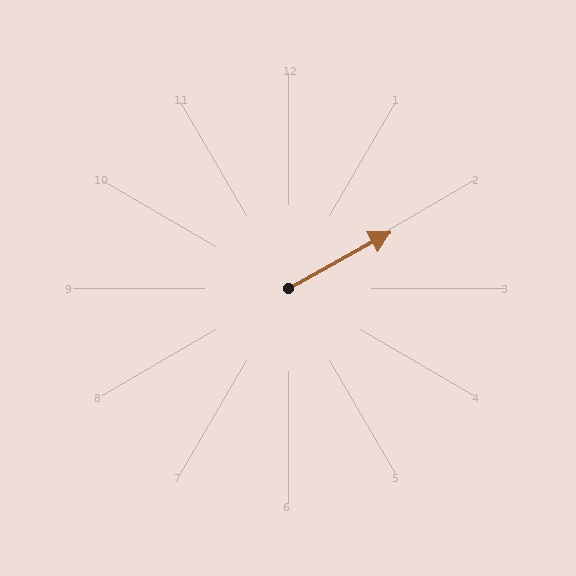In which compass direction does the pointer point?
Northeast.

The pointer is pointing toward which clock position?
Roughly 2 o'clock.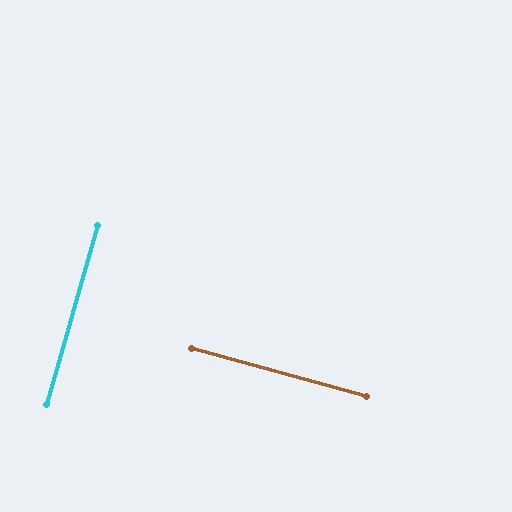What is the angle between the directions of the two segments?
Approximately 89 degrees.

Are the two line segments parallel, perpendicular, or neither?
Perpendicular — they meet at approximately 89°.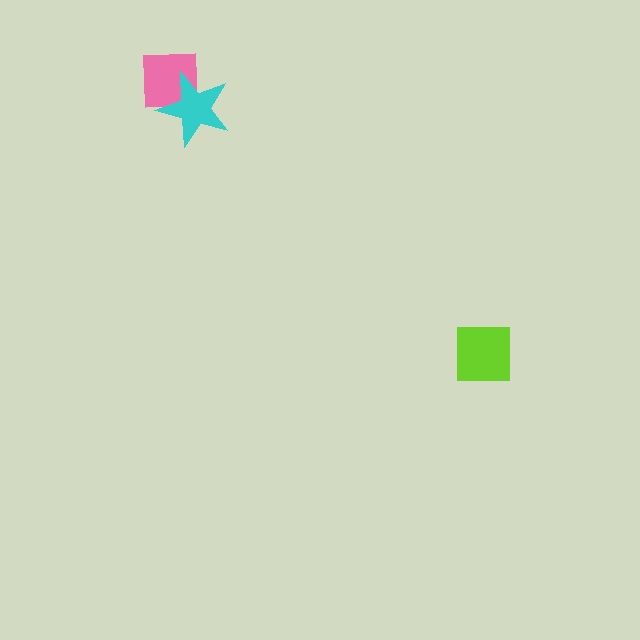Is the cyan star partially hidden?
No, no other shape covers it.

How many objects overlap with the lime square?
0 objects overlap with the lime square.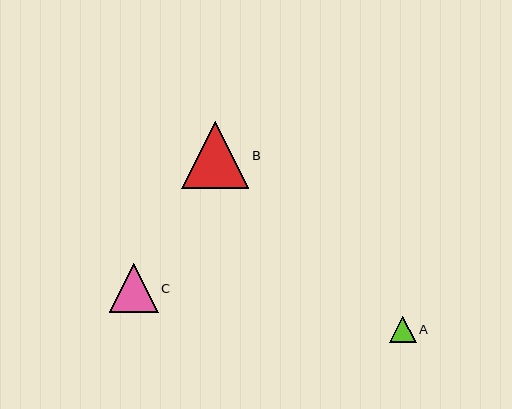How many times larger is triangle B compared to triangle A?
Triangle B is approximately 2.6 times the size of triangle A.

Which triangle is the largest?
Triangle B is the largest with a size of approximately 68 pixels.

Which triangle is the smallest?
Triangle A is the smallest with a size of approximately 26 pixels.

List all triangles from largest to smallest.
From largest to smallest: B, C, A.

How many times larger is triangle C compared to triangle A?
Triangle C is approximately 1.9 times the size of triangle A.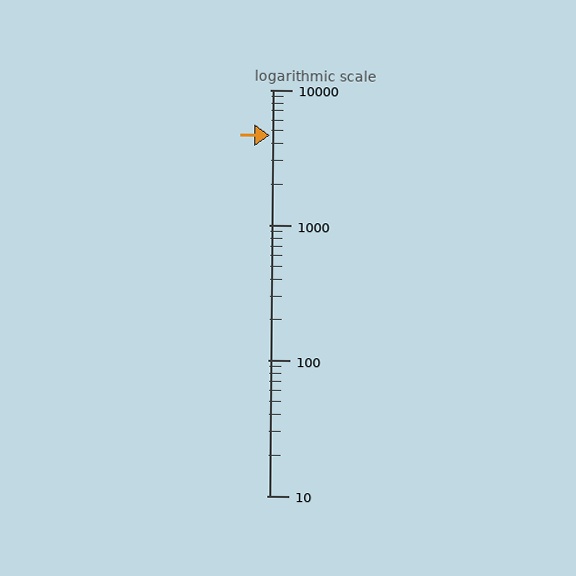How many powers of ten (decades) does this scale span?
The scale spans 3 decades, from 10 to 10000.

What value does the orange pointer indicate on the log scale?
The pointer indicates approximately 4600.